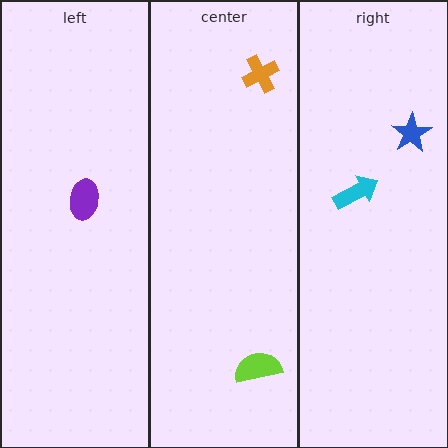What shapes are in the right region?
The cyan arrow, the blue star.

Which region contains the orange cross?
The center region.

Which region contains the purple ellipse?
The left region.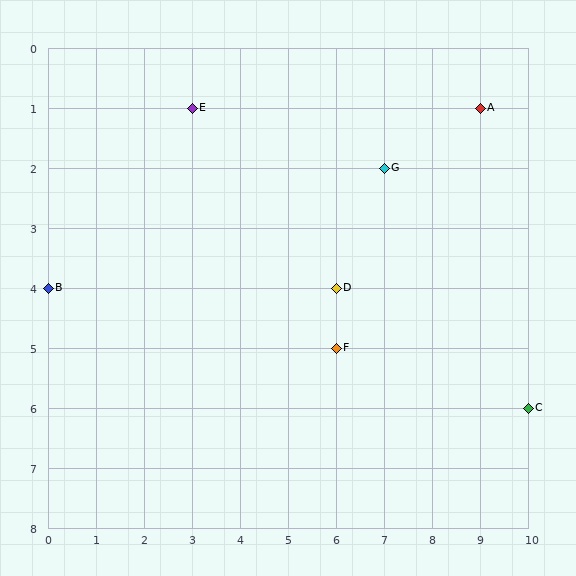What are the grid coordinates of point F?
Point F is at grid coordinates (6, 5).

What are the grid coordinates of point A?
Point A is at grid coordinates (9, 1).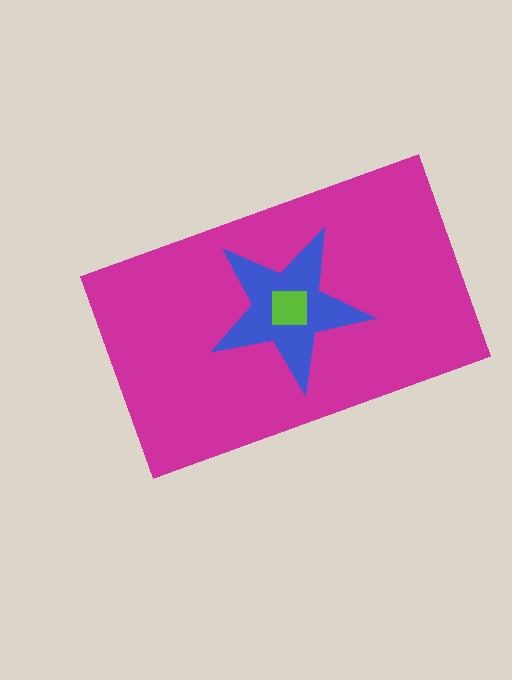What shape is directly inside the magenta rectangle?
The blue star.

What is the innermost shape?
The lime square.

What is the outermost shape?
The magenta rectangle.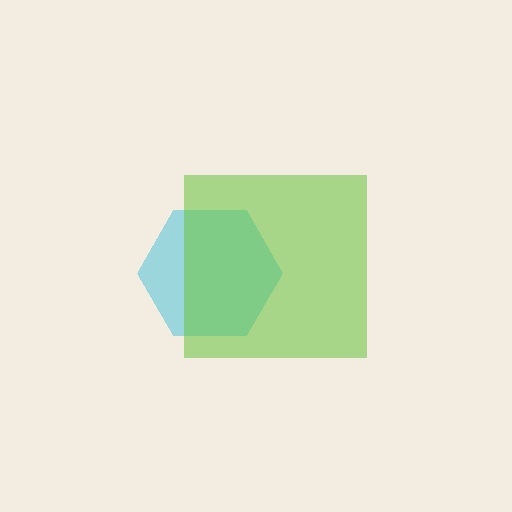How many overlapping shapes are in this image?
There are 2 overlapping shapes in the image.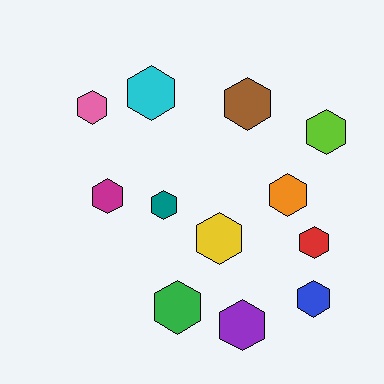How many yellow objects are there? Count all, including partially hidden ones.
There is 1 yellow object.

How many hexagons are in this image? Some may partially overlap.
There are 12 hexagons.